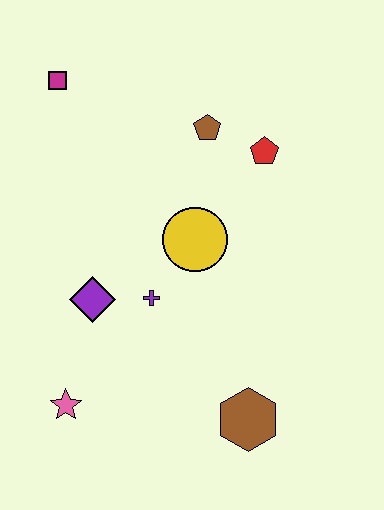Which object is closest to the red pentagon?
The brown pentagon is closest to the red pentagon.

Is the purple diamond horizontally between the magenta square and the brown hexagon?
Yes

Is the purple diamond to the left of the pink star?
No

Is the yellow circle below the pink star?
No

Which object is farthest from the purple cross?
The magenta square is farthest from the purple cross.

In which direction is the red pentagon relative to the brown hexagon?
The red pentagon is above the brown hexagon.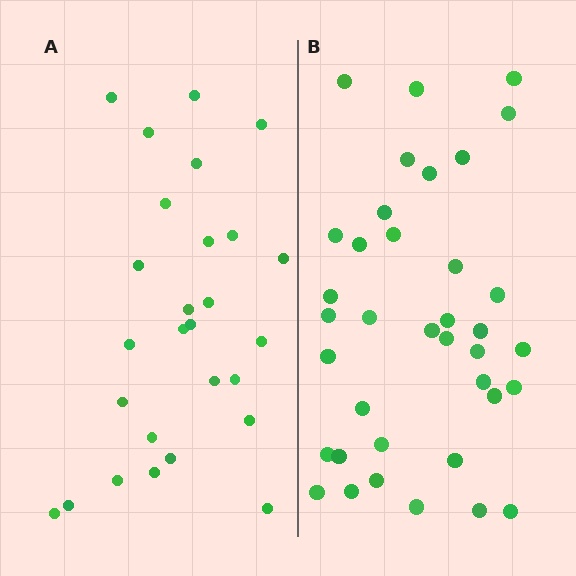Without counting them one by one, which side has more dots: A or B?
Region B (the right region) has more dots.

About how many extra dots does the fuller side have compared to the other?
Region B has roughly 10 or so more dots than region A.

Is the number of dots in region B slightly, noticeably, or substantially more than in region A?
Region B has noticeably more, but not dramatically so. The ratio is roughly 1.4 to 1.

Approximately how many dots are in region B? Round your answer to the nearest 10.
About 40 dots. (The exact count is 37, which rounds to 40.)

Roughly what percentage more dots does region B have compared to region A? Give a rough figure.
About 35% more.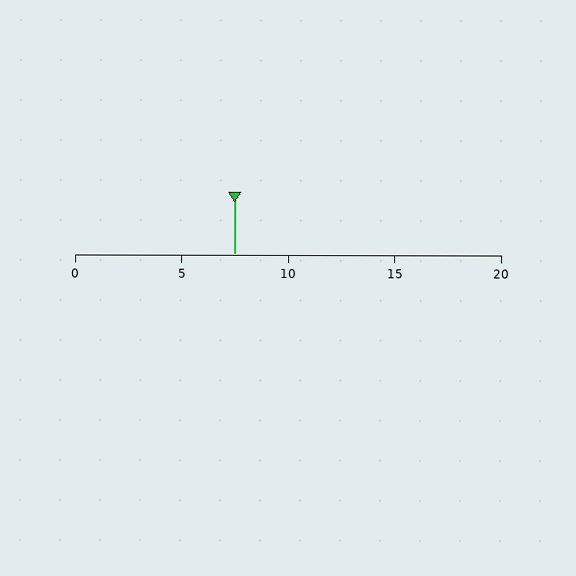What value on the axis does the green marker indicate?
The marker indicates approximately 7.5.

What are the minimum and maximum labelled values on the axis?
The axis runs from 0 to 20.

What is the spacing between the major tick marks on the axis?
The major ticks are spaced 5 apart.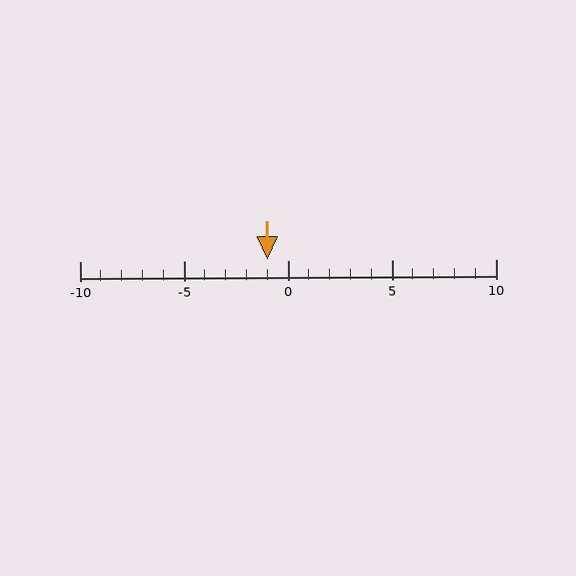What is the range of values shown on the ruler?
The ruler shows values from -10 to 10.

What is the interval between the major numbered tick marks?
The major tick marks are spaced 5 units apart.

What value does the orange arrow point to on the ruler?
The orange arrow points to approximately -1.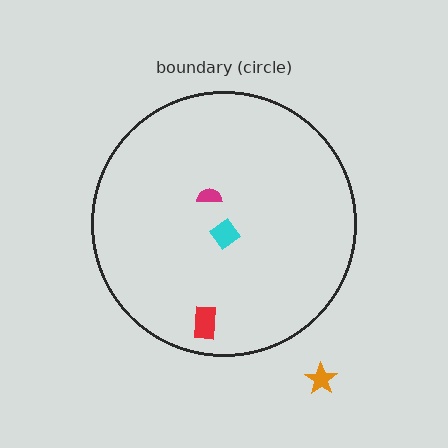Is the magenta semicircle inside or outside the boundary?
Inside.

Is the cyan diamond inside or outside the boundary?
Inside.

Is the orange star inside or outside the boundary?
Outside.